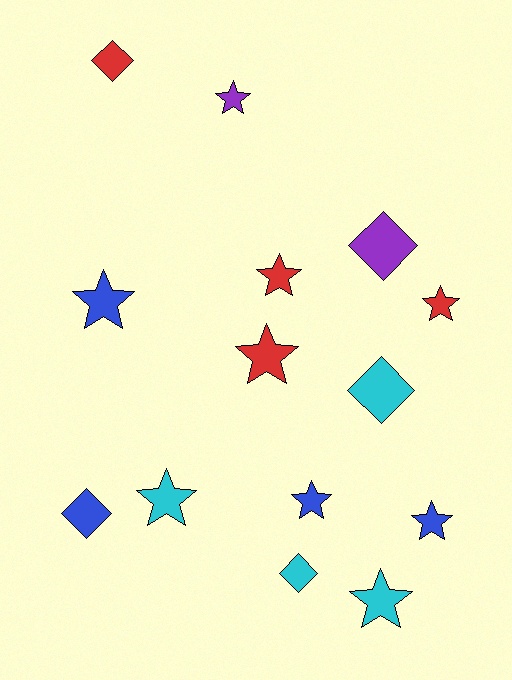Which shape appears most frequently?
Star, with 9 objects.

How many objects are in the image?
There are 14 objects.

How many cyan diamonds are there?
There are 2 cyan diamonds.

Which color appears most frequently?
Red, with 4 objects.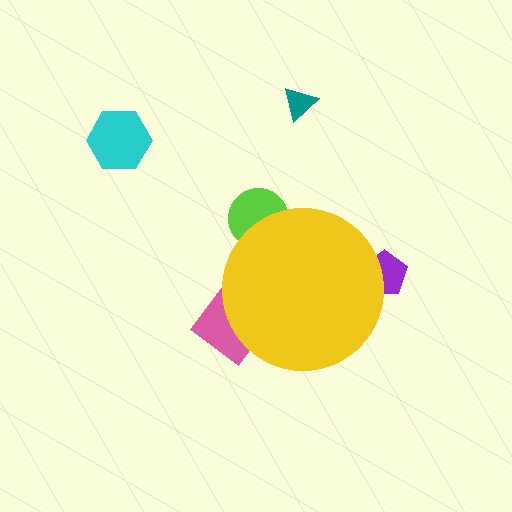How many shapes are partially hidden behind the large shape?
3 shapes are partially hidden.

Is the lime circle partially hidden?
Yes, the lime circle is partially hidden behind the yellow circle.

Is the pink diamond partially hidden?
Yes, the pink diamond is partially hidden behind the yellow circle.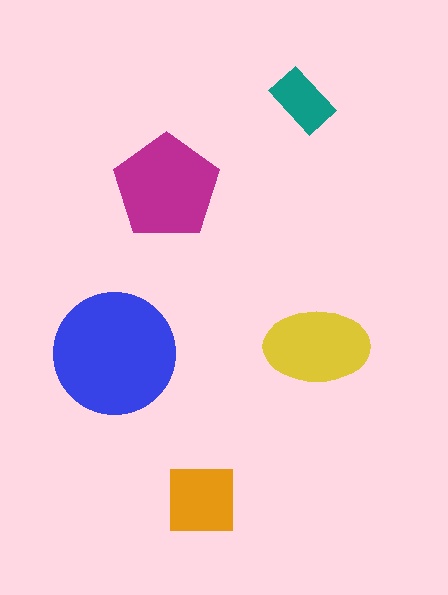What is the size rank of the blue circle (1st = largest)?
1st.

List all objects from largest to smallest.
The blue circle, the magenta pentagon, the yellow ellipse, the orange square, the teal rectangle.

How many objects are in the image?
There are 5 objects in the image.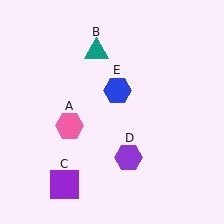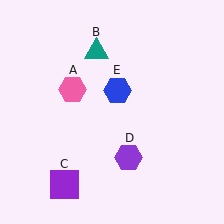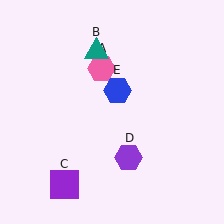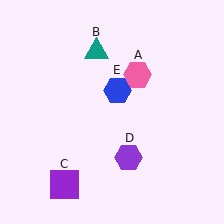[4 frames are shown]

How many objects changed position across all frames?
1 object changed position: pink hexagon (object A).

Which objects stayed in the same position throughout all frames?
Teal triangle (object B) and purple square (object C) and purple hexagon (object D) and blue hexagon (object E) remained stationary.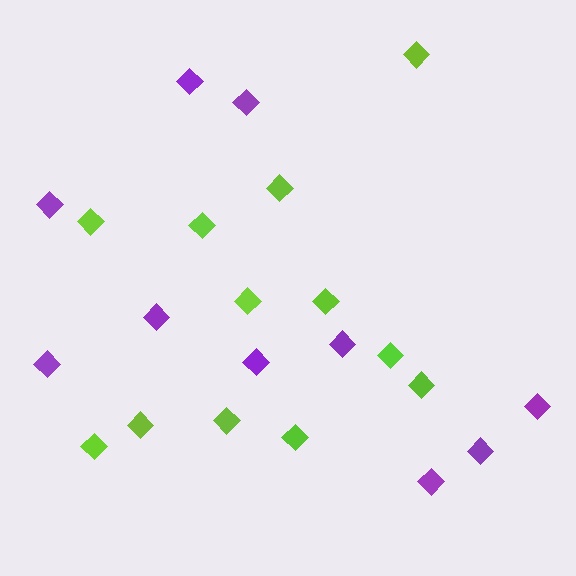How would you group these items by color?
There are 2 groups: one group of lime diamonds (12) and one group of purple diamonds (10).